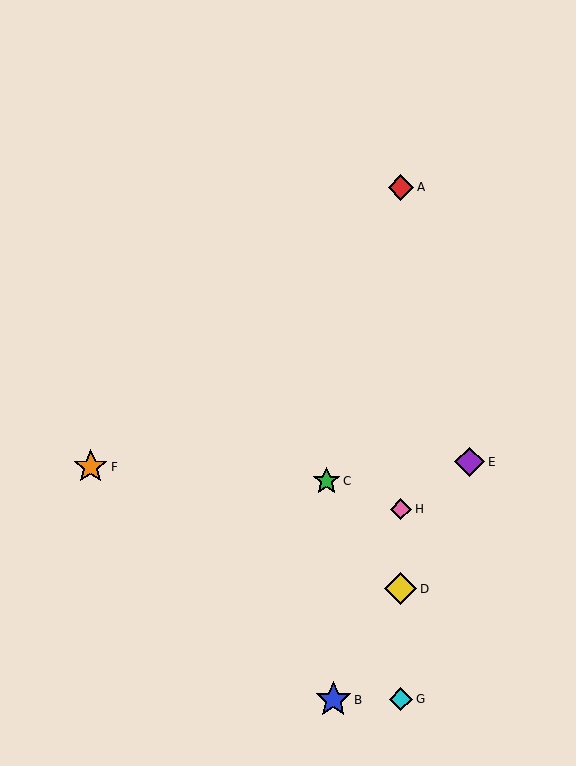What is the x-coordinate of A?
Object A is at x≈401.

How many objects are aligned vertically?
4 objects (A, D, G, H) are aligned vertically.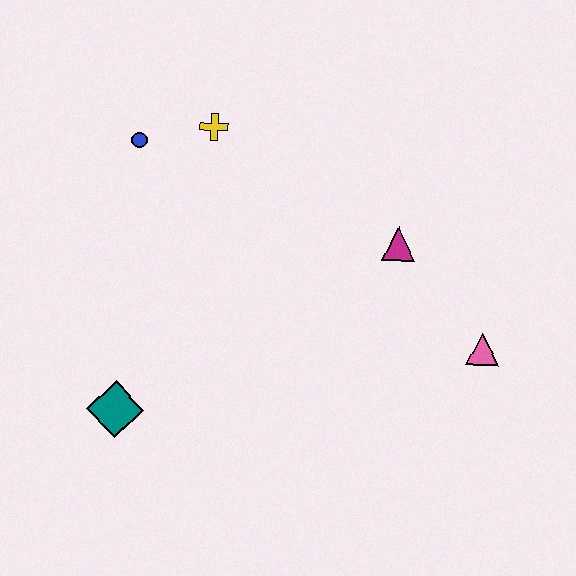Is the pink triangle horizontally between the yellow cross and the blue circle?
No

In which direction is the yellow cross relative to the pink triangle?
The yellow cross is to the left of the pink triangle.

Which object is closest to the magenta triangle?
The pink triangle is closest to the magenta triangle.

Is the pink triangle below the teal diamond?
No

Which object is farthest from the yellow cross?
The pink triangle is farthest from the yellow cross.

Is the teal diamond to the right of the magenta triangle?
No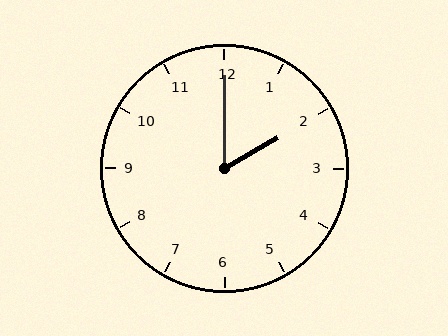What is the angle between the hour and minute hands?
Approximately 60 degrees.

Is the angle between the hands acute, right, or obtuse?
It is acute.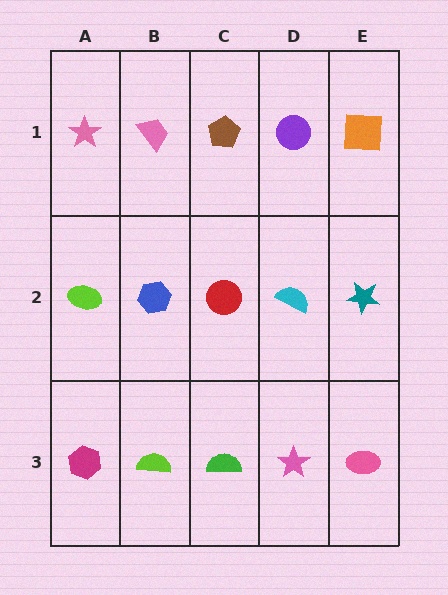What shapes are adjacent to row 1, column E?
A teal star (row 2, column E), a purple circle (row 1, column D).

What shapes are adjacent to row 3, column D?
A cyan semicircle (row 2, column D), a green semicircle (row 3, column C), a pink ellipse (row 3, column E).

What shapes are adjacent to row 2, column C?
A brown pentagon (row 1, column C), a green semicircle (row 3, column C), a blue hexagon (row 2, column B), a cyan semicircle (row 2, column D).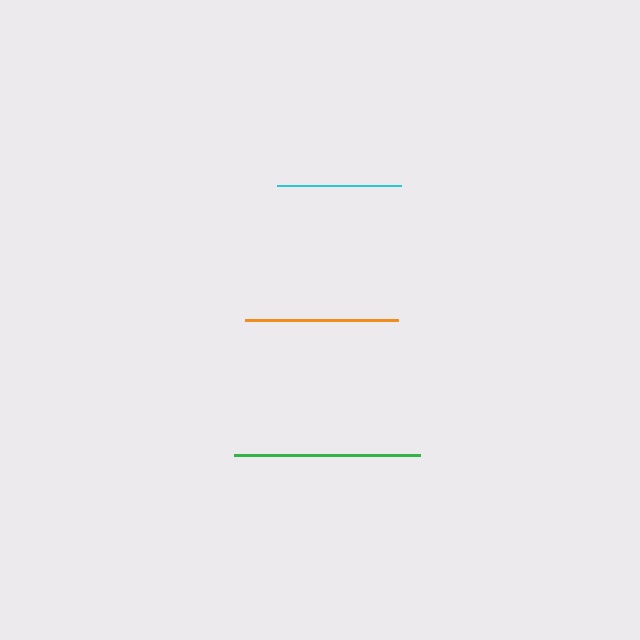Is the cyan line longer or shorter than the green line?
The green line is longer than the cyan line.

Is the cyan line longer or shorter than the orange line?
The orange line is longer than the cyan line.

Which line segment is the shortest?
The cyan line is the shortest at approximately 124 pixels.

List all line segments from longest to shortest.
From longest to shortest: green, orange, cyan.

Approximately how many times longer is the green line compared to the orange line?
The green line is approximately 1.2 times the length of the orange line.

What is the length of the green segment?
The green segment is approximately 186 pixels long.